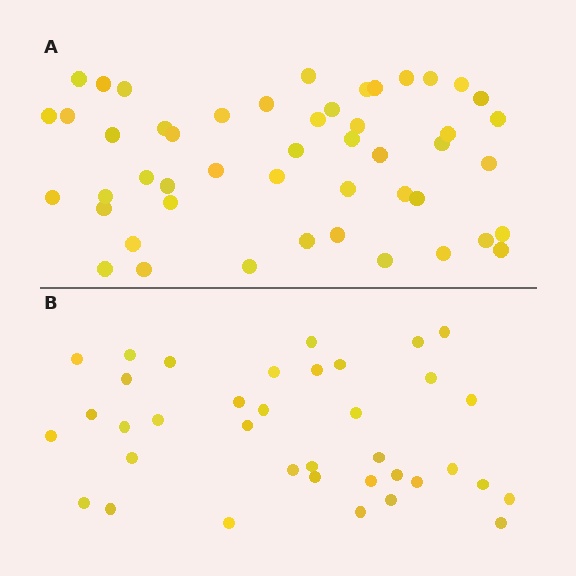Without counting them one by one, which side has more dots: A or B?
Region A (the top region) has more dots.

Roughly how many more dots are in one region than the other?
Region A has roughly 12 or so more dots than region B.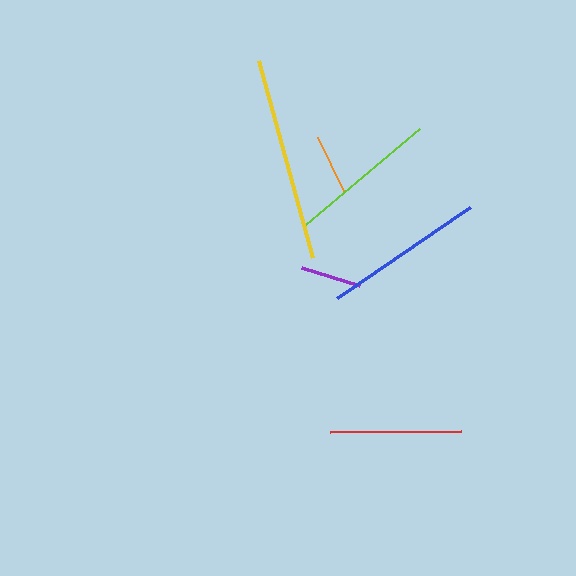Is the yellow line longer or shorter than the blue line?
The yellow line is longer than the blue line.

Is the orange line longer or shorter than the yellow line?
The yellow line is longer than the orange line.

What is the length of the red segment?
The red segment is approximately 131 pixels long.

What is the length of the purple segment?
The purple segment is approximately 60 pixels long.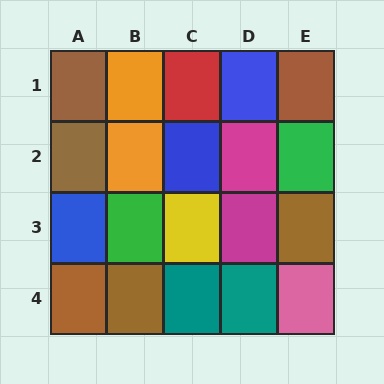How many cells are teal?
2 cells are teal.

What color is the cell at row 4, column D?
Teal.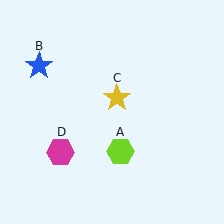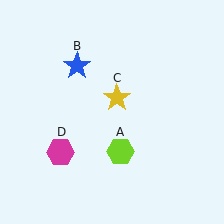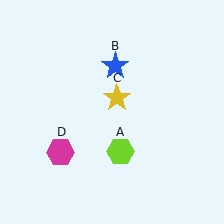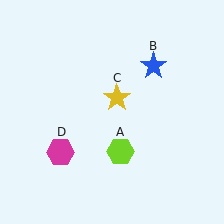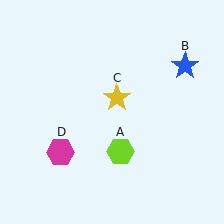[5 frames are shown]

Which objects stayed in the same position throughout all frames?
Lime hexagon (object A) and yellow star (object C) and magenta hexagon (object D) remained stationary.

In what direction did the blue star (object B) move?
The blue star (object B) moved right.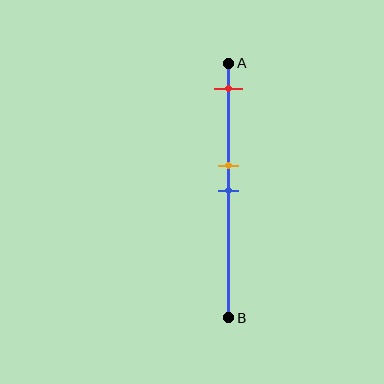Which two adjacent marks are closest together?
The orange and blue marks are the closest adjacent pair.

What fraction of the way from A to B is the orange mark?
The orange mark is approximately 40% (0.4) of the way from A to B.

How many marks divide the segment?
There are 3 marks dividing the segment.